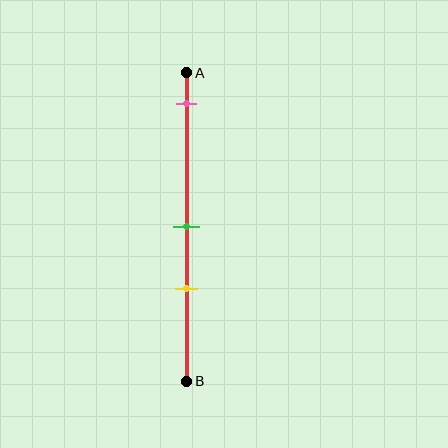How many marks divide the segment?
There are 3 marks dividing the segment.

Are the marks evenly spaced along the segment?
No, the marks are not evenly spaced.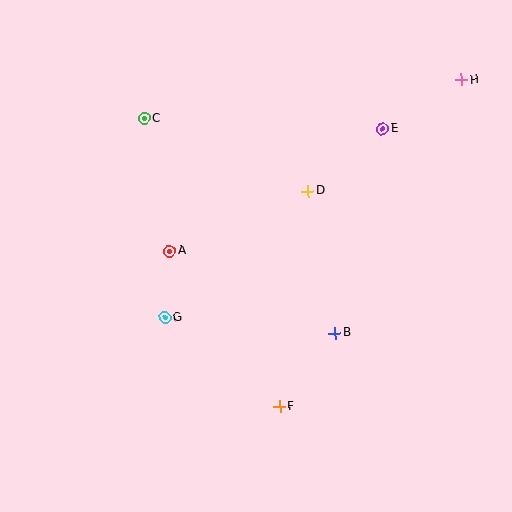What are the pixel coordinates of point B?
Point B is at (335, 333).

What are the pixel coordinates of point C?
Point C is at (144, 118).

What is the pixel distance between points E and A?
The distance between E and A is 246 pixels.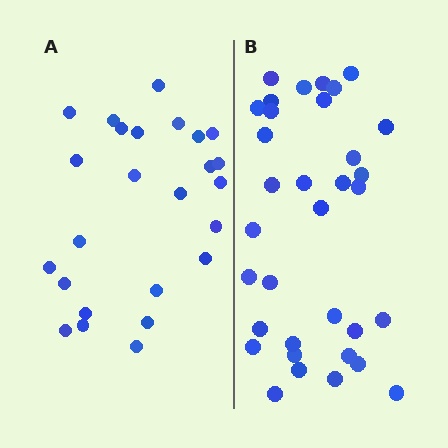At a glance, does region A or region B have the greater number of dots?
Region B (the right region) has more dots.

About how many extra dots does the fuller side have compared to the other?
Region B has roughly 8 or so more dots than region A.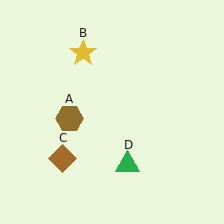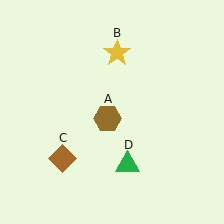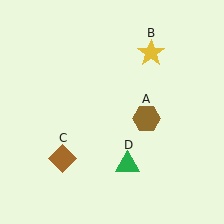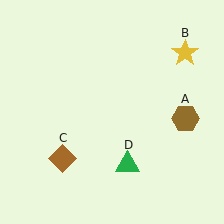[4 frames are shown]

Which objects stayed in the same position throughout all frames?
Brown diamond (object C) and green triangle (object D) remained stationary.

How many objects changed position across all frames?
2 objects changed position: brown hexagon (object A), yellow star (object B).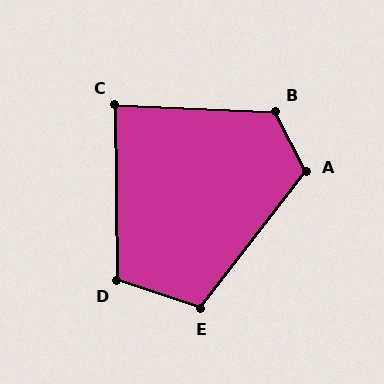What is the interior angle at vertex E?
Approximately 110 degrees (obtuse).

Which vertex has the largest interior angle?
B, at approximately 119 degrees.